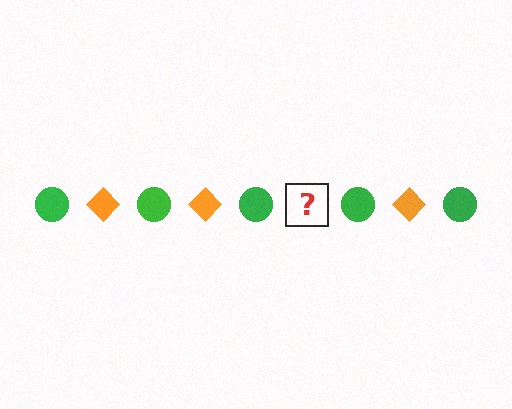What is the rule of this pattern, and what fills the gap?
The rule is that the pattern alternates between green circle and orange diamond. The gap should be filled with an orange diamond.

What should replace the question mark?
The question mark should be replaced with an orange diamond.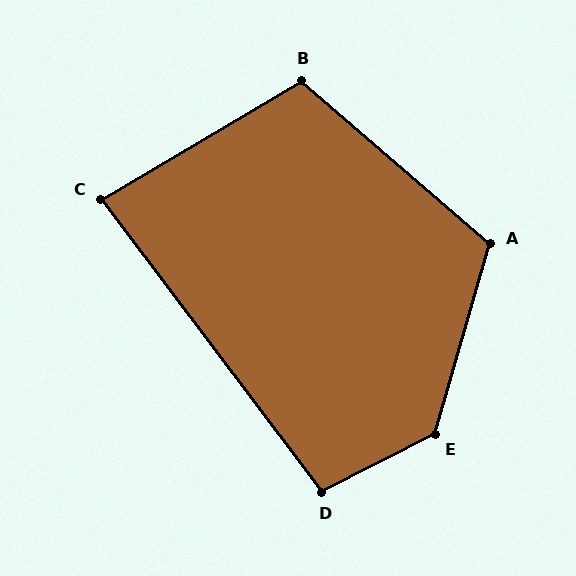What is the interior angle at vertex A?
Approximately 115 degrees (obtuse).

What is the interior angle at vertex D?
Approximately 100 degrees (obtuse).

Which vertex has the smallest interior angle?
C, at approximately 83 degrees.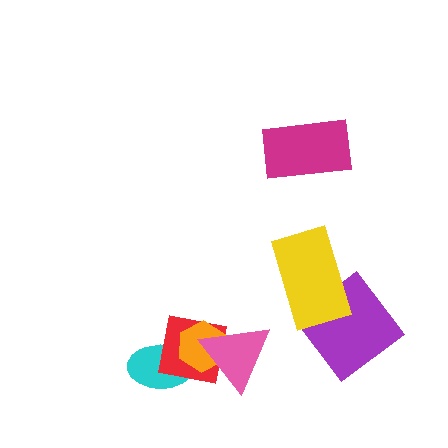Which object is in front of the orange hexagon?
The pink triangle is in front of the orange hexagon.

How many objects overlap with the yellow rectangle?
1 object overlaps with the yellow rectangle.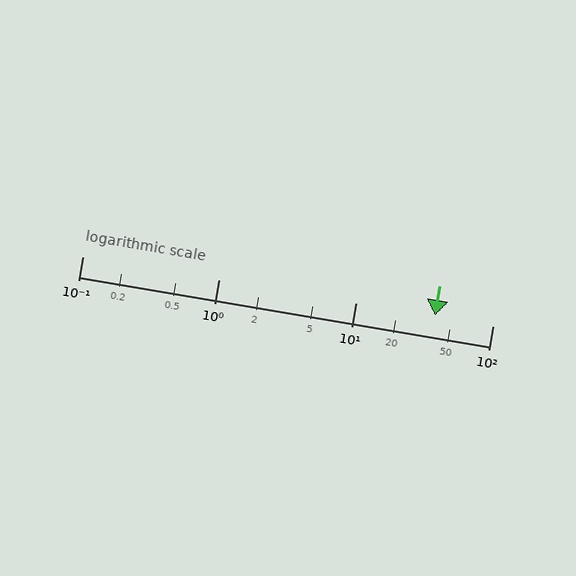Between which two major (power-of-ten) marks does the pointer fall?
The pointer is between 10 and 100.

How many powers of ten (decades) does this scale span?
The scale spans 3 decades, from 0.1 to 100.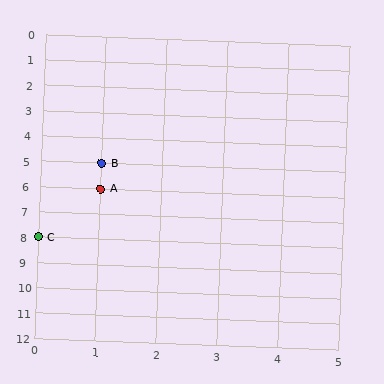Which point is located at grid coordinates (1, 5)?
Point B is at (1, 5).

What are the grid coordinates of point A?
Point A is at grid coordinates (1, 6).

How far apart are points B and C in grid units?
Points B and C are 1 column and 3 rows apart (about 3.2 grid units diagonally).